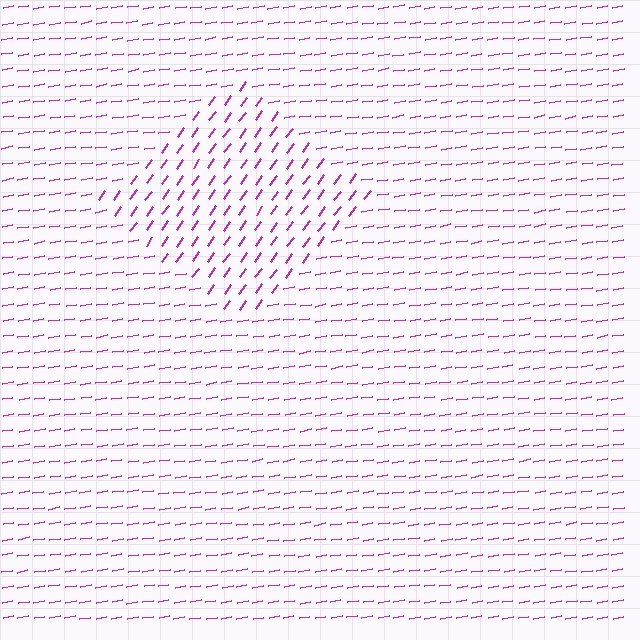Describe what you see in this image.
The image is filled with small magenta line segments. A diamond region in the image has lines oriented differently from the surrounding lines, creating a visible texture boundary.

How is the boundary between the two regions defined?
The boundary is defined purely by a change in line orientation (approximately 45 degrees difference). All lines are the same color and thickness.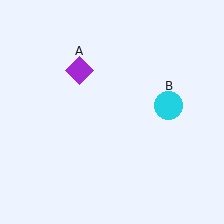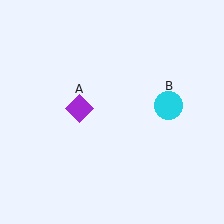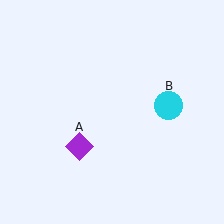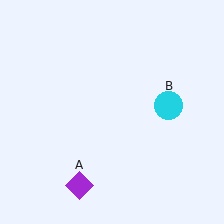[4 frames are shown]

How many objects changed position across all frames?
1 object changed position: purple diamond (object A).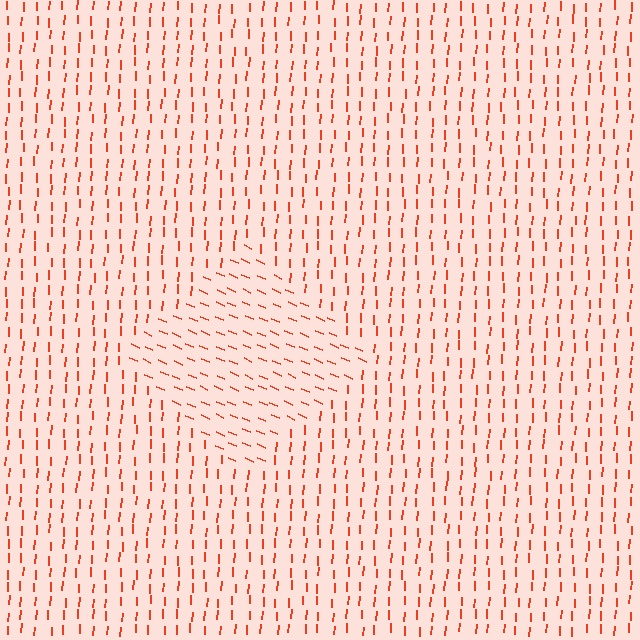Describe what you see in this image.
The image is filled with small red line segments. A diamond region in the image has lines oriented differently from the surrounding lines, creating a visible texture boundary.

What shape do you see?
I see a diamond.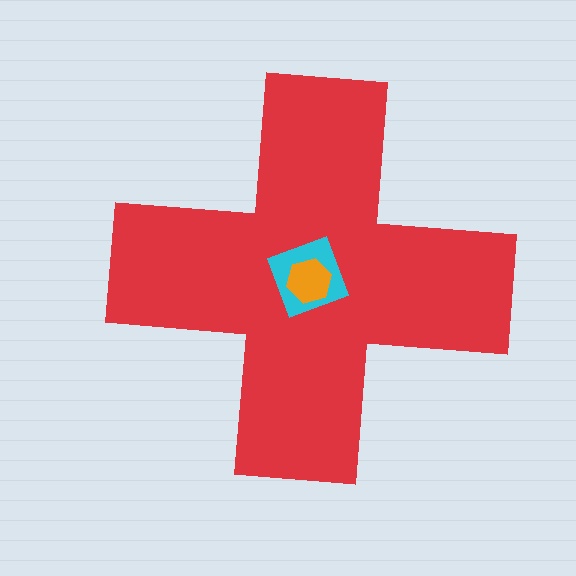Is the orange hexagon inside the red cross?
Yes.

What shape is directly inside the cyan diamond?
The orange hexagon.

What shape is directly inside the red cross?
The cyan diamond.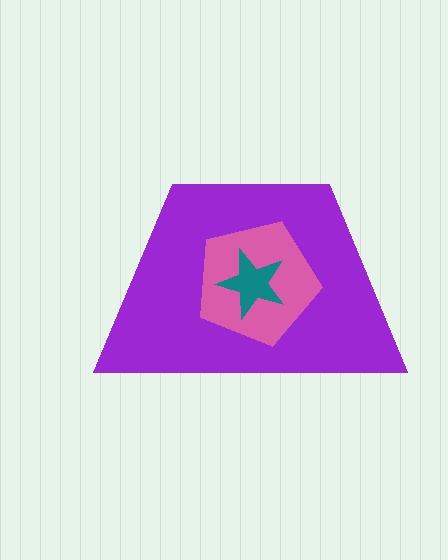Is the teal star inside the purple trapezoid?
Yes.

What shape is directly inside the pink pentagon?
The teal star.